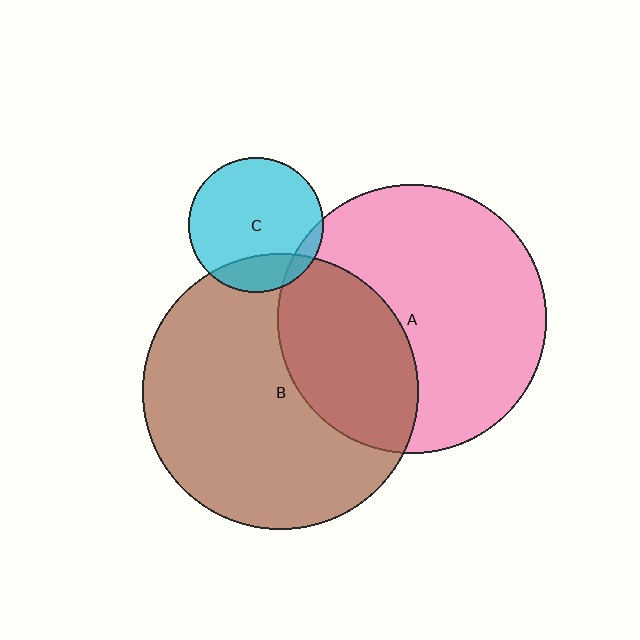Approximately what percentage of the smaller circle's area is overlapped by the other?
Approximately 35%.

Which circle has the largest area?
Circle B (brown).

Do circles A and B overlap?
Yes.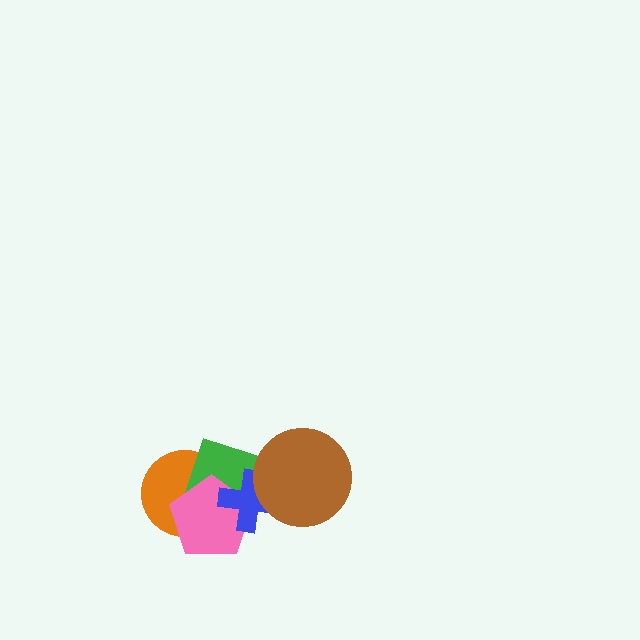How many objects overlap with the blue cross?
4 objects overlap with the blue cross.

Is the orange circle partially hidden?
Yes, it is partially covered by another shape.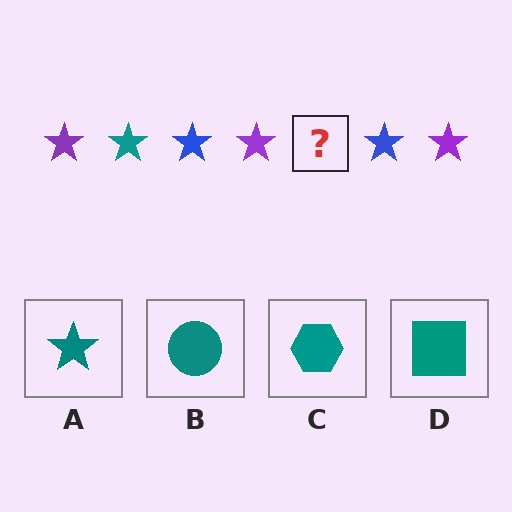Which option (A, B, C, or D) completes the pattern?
A.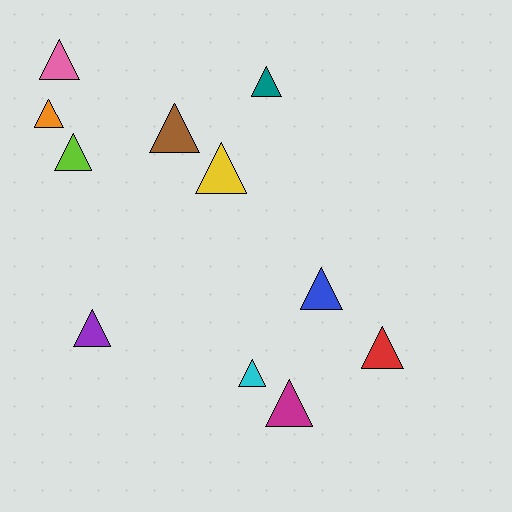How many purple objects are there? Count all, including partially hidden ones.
There is 1 purple object.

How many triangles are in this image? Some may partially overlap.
There are 11 triangles.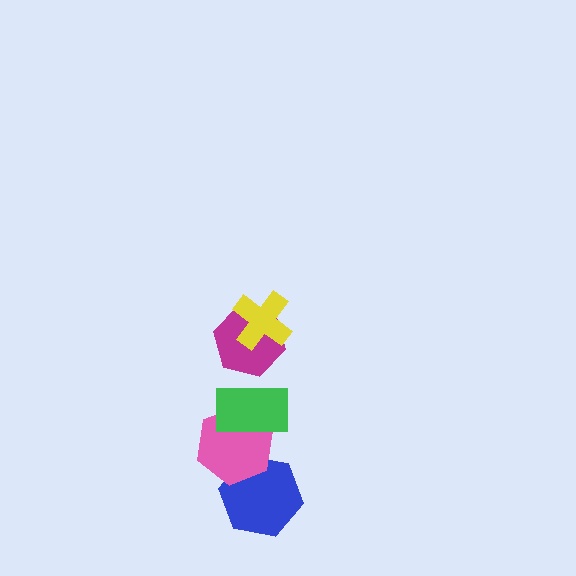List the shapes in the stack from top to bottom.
From top to bottom: the yellow cross, the magenta hexagon, the green rectangle, the pink hexagon, the blue hexagon.